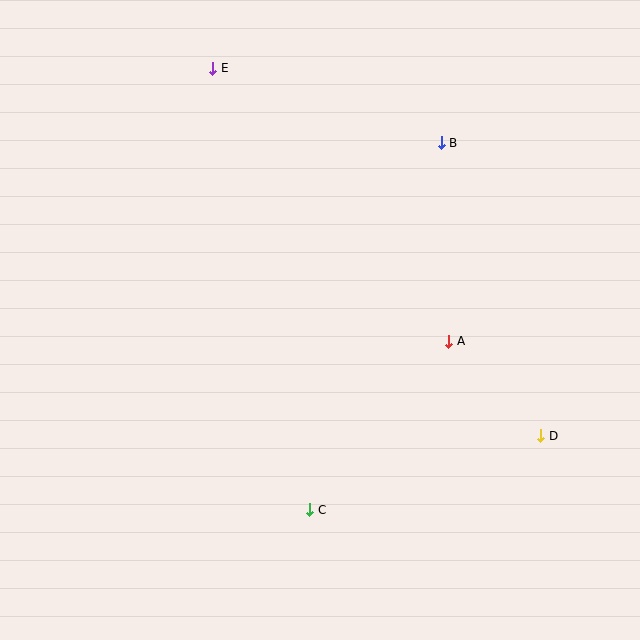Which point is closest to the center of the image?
Point A at (449, 341) is closest to the center.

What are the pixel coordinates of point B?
Point B is at (441, 143).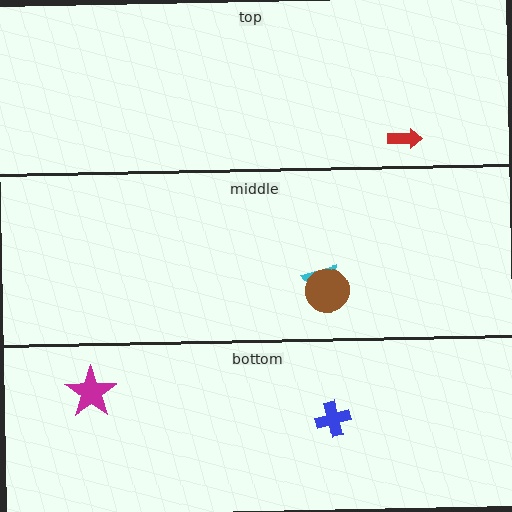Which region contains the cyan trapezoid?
The middle region.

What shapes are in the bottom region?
The magenta star, the blue cross.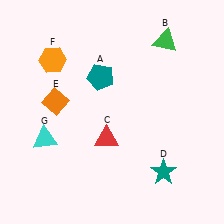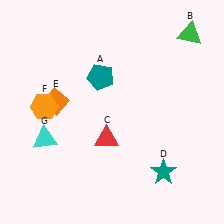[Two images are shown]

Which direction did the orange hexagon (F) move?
The orange hexagon (F) moved down.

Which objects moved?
The objects that moved are: the green triangle (B), the orange hexagon (F).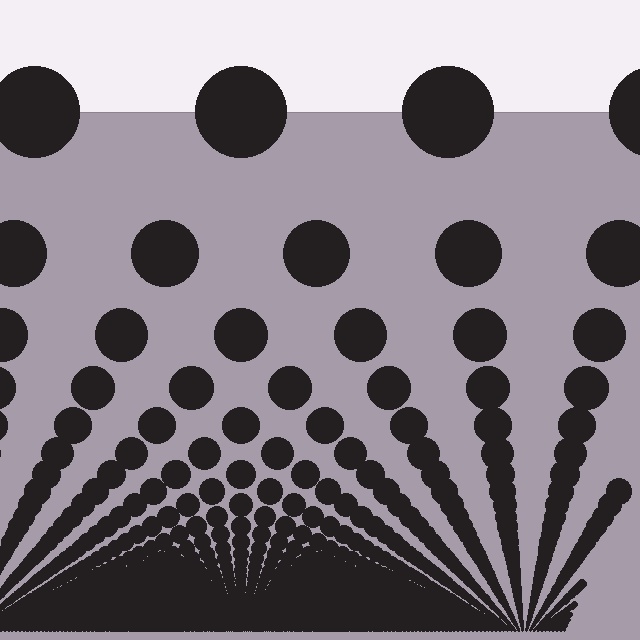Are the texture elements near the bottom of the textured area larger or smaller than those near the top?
Smaller. The gradient is inverted — elements near the bottom are smaller and denser.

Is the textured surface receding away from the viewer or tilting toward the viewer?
The surface appears to tilt toward the viewer. Texture elements get larger and sparser toward the top.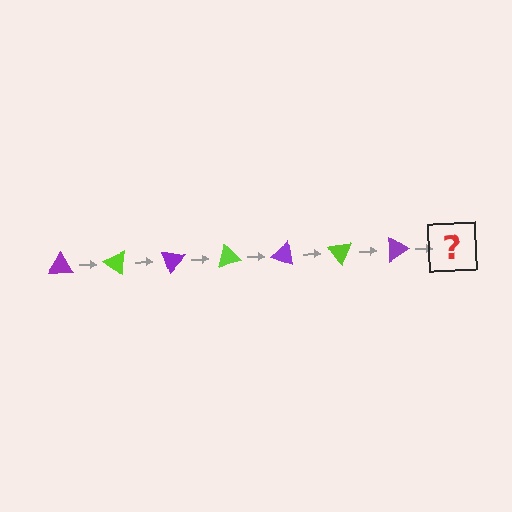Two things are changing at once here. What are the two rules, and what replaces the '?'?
The two rules are that it rotates 35 degrees each step and the color cycles through purple and lime. The '?' should be a lime triangle, rotated 245 degrees from the start.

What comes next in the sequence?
The next element should be a lime triangle, rotated 245 degrees from the start.